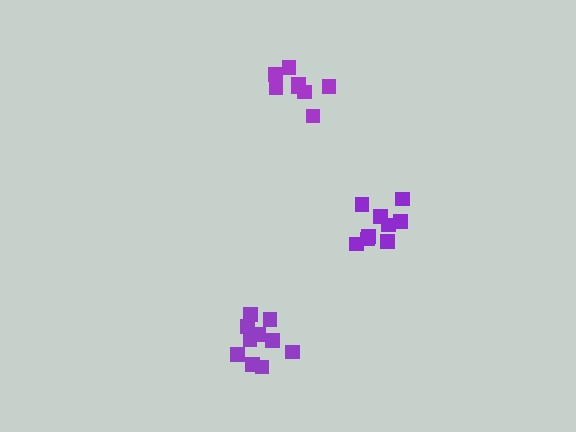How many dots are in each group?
Group 1: 9 dots, Group 2: 8 dots, Group 3: 10 dots (27 total).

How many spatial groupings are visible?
There are 3 spatial groupings.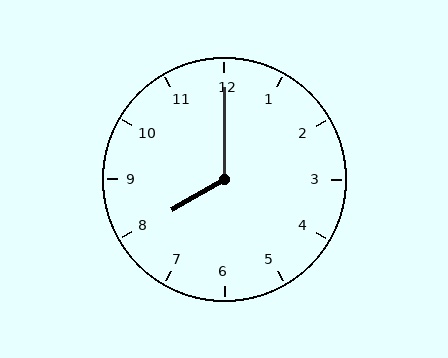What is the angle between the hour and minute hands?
Approximately 120 degrees.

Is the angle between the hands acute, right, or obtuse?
It is obtuse.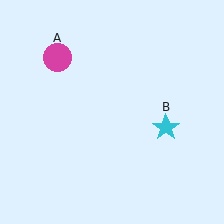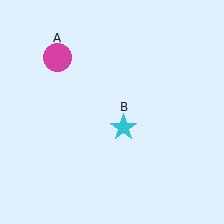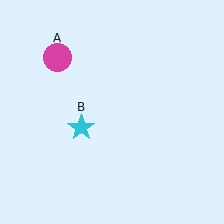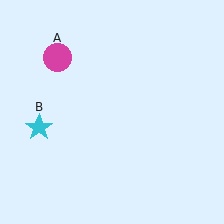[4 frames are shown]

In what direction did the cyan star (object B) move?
The cyan star (object B) moved left.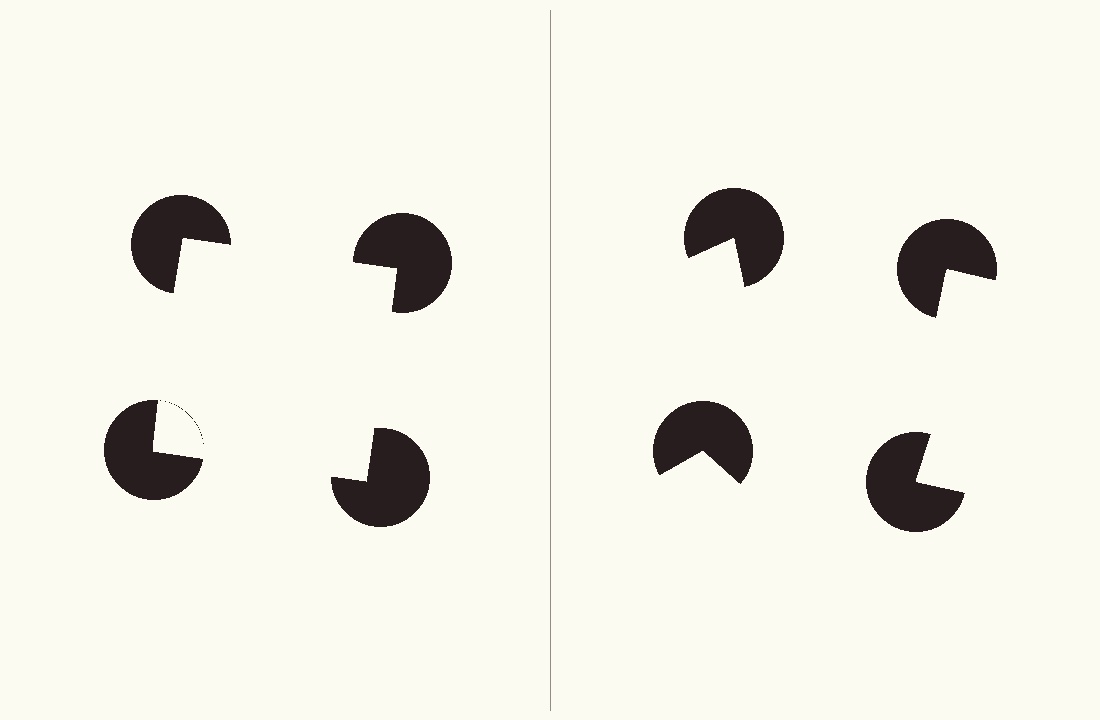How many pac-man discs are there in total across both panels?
8 — 4 on each side.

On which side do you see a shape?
An illusory square appears on the left side. On the right side the wedge cuts are rotated, so no coherent shape forms.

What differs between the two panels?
The pac-man discs are positioned identically on both sides; only the wedge orientations differ. On the left they align to a square; on the right they are misaligned.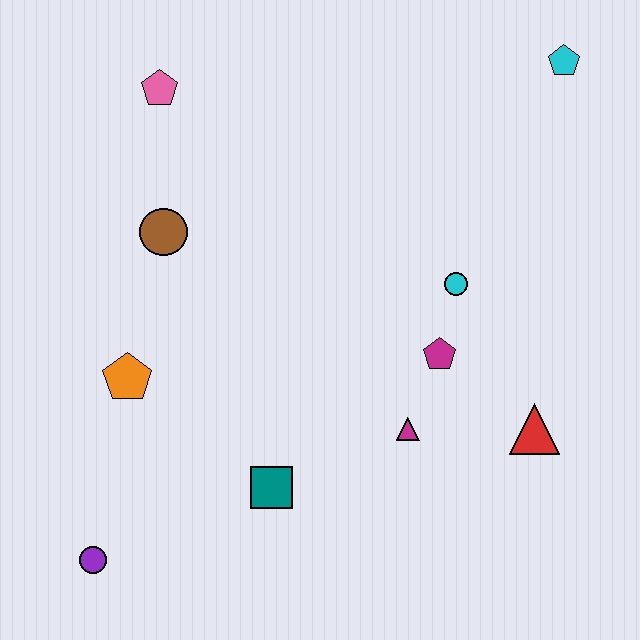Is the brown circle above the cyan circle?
Yes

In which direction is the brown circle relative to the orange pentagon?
The brown circle is above the orange pentagon.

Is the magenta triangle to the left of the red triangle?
Yes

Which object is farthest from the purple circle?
The cyan pentagon is farthest from the purple circle.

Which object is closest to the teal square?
The magenta triangle is closest to the teal square.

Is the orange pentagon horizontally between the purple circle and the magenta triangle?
Yes